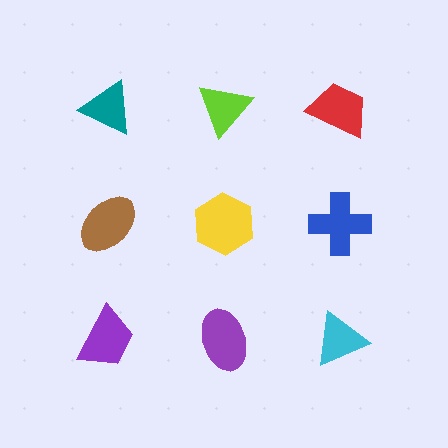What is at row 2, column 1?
A brown ellipse.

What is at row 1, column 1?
A teal triangle.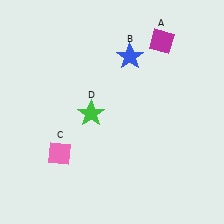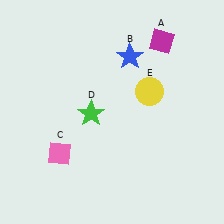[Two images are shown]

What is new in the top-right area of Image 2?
A yellow circle (E) was added in the top-right area of Image 2.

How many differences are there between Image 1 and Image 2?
There is 1 difference between the two images.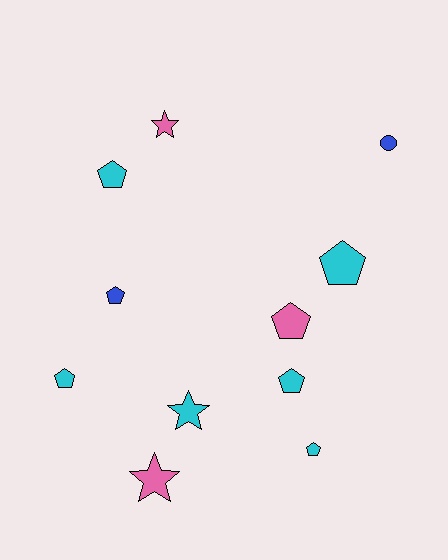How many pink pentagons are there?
There is 1 pink pentagon.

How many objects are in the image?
There are 11 objects.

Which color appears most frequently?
Cyan, with 6 objects.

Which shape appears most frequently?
Pentagon, with 7 objects.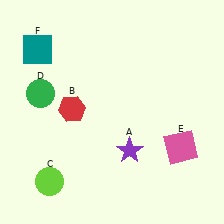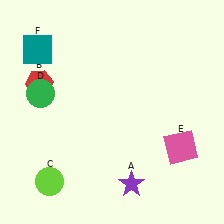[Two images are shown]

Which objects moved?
The objects that moved are: the purple star (A), the red hexagon (B).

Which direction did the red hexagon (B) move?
The red hexagon (B) moved left.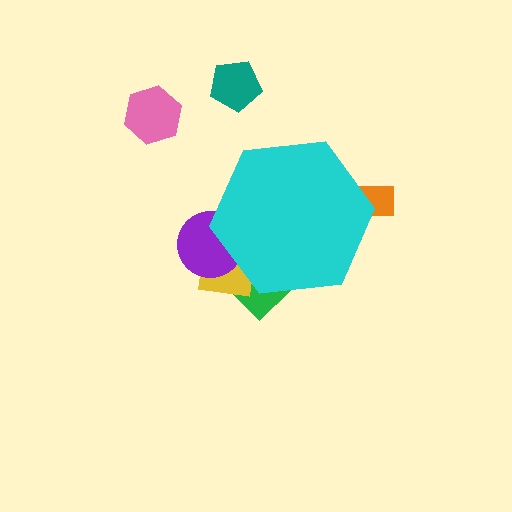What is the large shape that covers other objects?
A cyan hexagon.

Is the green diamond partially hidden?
Yes, the green diamond is partially hidden behind the cyan hexagon.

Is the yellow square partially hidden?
Yes, the yellow square is partially hidden behind the cyan hexagon.